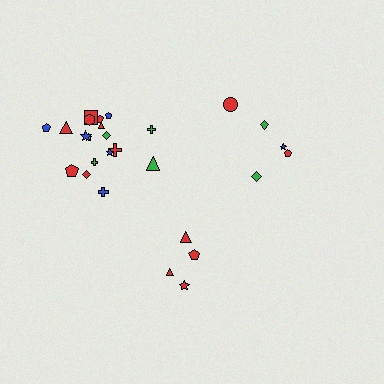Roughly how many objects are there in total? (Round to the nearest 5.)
Roughly 25 objects in total.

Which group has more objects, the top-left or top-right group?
The top-left group.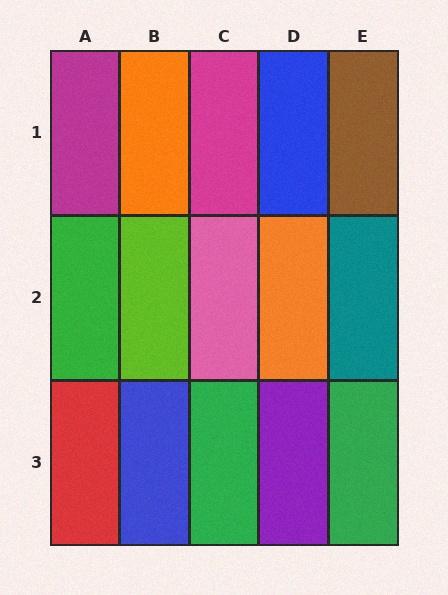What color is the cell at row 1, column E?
Brown.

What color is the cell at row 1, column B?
Orange.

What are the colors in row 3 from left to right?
Red, blue, green, purple, green.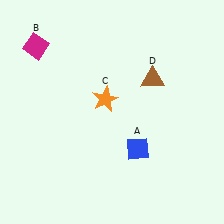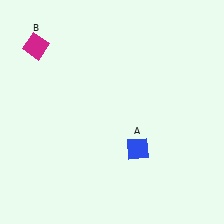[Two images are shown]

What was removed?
The orange star (C), the brown triangle (D) were removed in Image 2.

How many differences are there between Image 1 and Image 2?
There are 2 differences between the two images.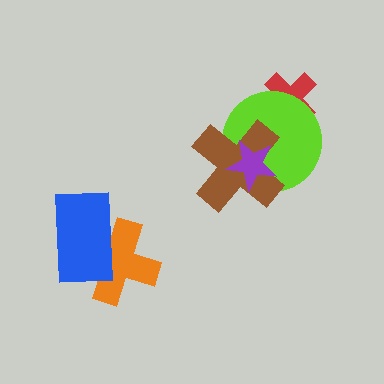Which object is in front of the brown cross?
The purple star is in front of the brown cross.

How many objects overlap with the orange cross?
1 object overlaps with the orange cross.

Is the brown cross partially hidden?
Yes, it is partially covered by another shape.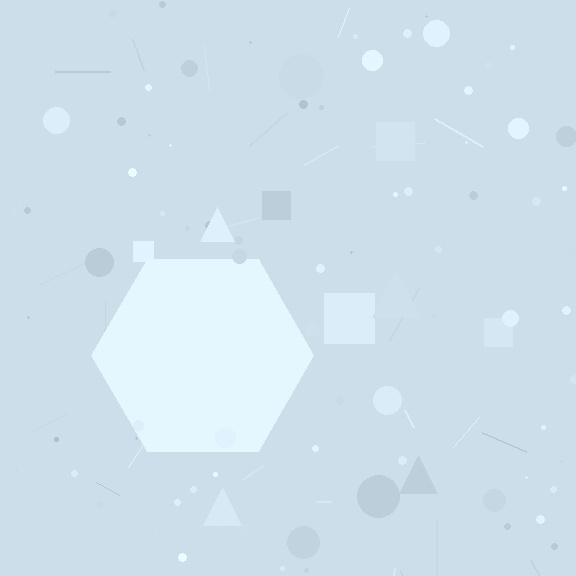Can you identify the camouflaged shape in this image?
The camouflaged shape is a hexagon.